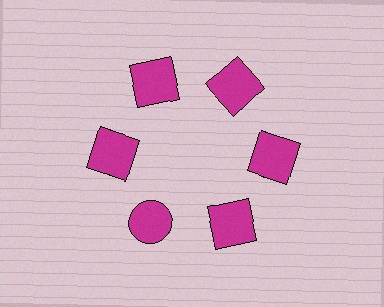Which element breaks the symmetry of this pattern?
The magenta circle at roughly the 7 o'clock position breaks the symmetry. All other shapes are magenta squares.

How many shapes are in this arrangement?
There are 6 shapes arranged in a ring pattern.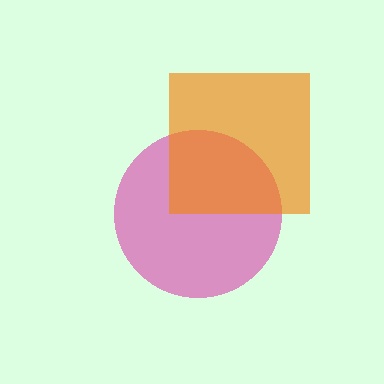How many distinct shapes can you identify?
There are 2 distinct shapes: a pink circle, an orange square.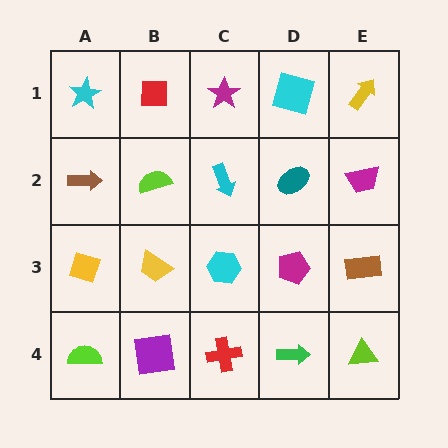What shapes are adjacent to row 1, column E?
A magenta trapezoid (row 2, column E), a cyan square (row 1, column D).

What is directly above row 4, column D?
A magenta pentagon.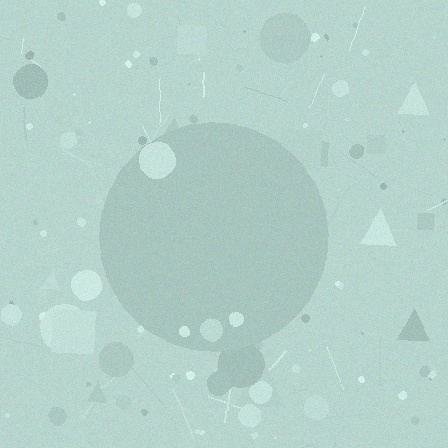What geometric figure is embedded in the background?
A circle is embedded in the background.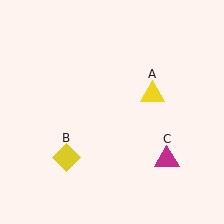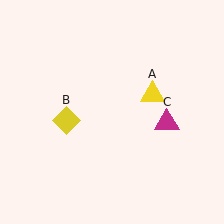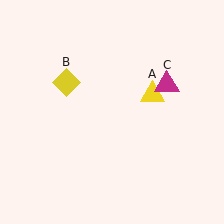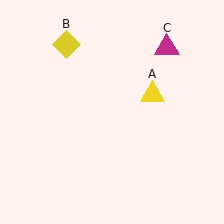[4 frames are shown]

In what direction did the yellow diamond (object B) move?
The yellow diamond (object B) moved up.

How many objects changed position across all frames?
2 objects changed position: yellow diamond (object B), magenta triangle (object C).